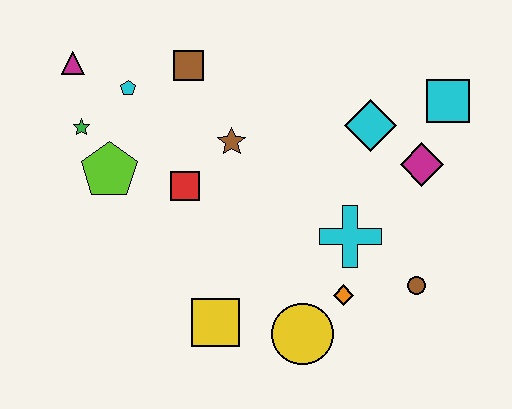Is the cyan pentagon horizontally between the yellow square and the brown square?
No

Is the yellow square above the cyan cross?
No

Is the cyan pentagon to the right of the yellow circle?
No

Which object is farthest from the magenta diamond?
The magenta triangle is farthest from the magenta diamond.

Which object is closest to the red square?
The brown star is closest to the red square.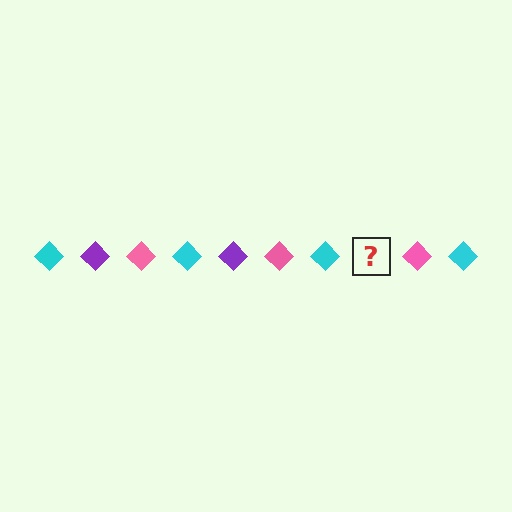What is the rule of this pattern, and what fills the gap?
The rule is that the pattern cycles through cyan, purple, pink diamonds. The gap should be filled with a purple diamond.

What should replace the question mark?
The question mark should be replaced with a purple diamond.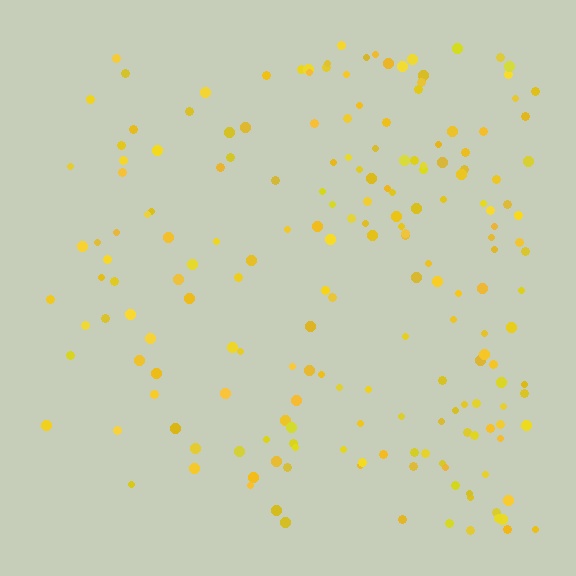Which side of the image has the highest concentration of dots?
The right.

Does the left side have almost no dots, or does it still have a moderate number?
Still a moderate number, just noticeably fewer than the right.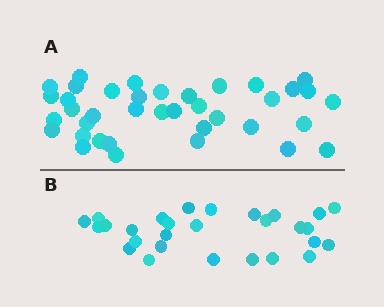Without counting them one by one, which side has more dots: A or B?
Region A (the top region) has more dots.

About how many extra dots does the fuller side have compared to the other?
Region A has roughly 10 or so more dots than region B.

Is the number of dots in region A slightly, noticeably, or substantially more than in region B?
Region A has noticeably more, but not dramatically so. The ratio is roughly 1.4 to 1.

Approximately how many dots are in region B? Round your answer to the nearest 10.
About 30 dots. (The exact count is 28, which rounds to 30.)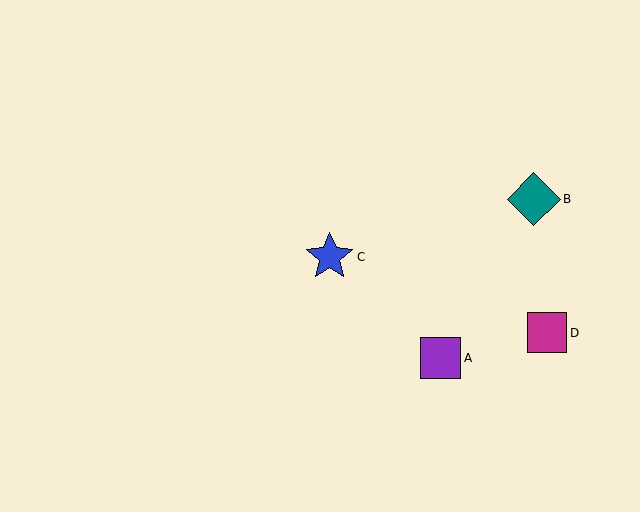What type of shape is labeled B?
Shape B is a teal diamond.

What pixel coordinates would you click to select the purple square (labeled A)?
Click at (440, 358) to select the purple square A.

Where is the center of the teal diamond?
The center of the teal diamond is at (534, 199).